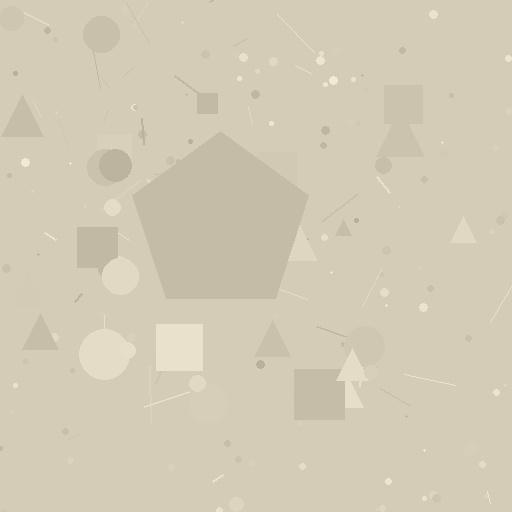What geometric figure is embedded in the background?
A pentagon is embedded in the background.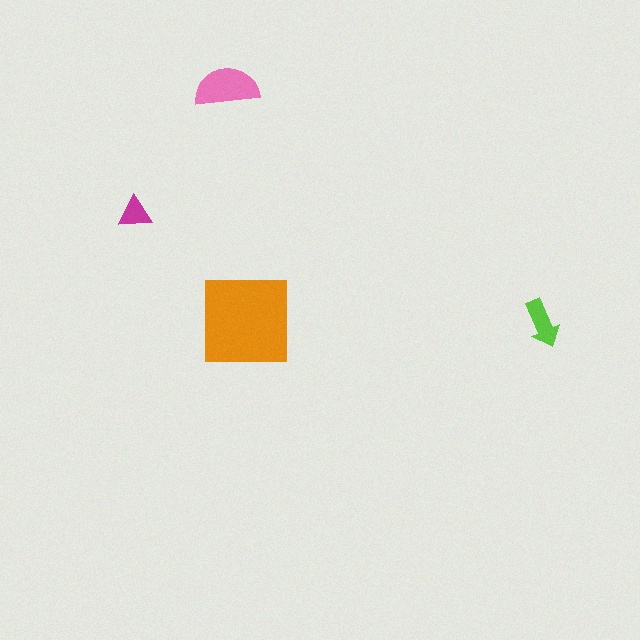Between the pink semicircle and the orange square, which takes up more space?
The orange square.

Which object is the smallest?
The magenta triangle.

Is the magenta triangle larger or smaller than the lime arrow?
Smaller.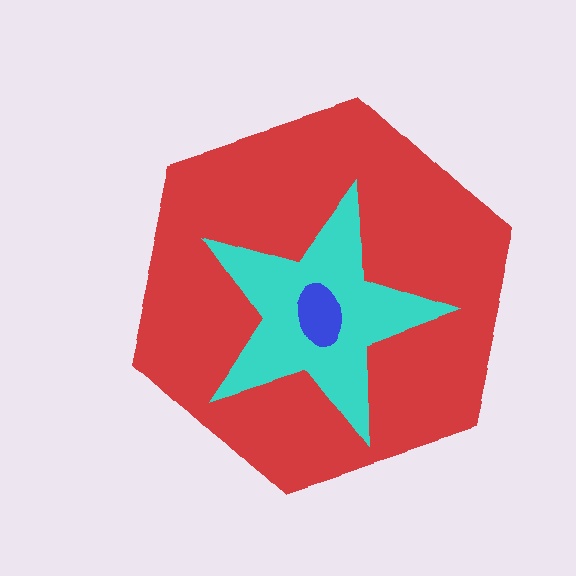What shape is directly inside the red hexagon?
The cyan star.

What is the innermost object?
The blue ellipse.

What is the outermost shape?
The red hexagon.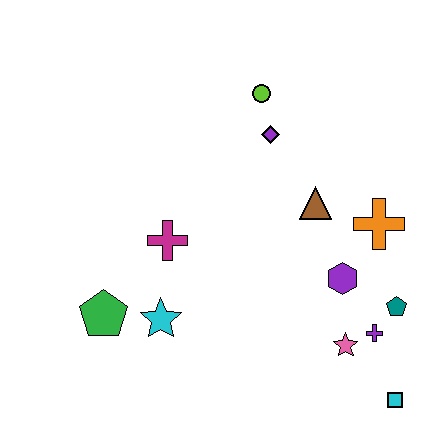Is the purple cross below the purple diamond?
Yes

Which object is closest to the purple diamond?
The lime circle is closest to the purple diamond.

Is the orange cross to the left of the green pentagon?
No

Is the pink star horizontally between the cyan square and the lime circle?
Yes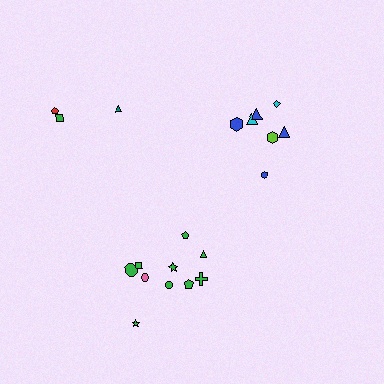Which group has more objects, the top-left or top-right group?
The top-right group.